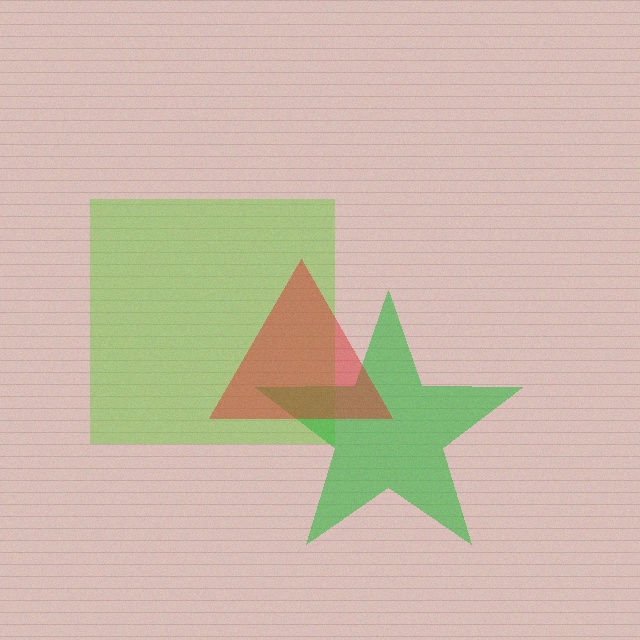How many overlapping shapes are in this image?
There are 3 overlapping shapes in the image.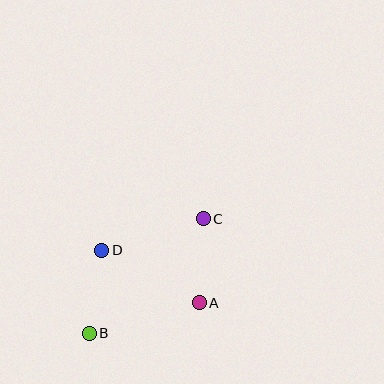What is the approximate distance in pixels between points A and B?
The distance between A and B is approximately 114 pixels.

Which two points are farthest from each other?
Points B and C are farthest from each other.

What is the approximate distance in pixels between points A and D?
The distance between A and D is approximately 111 pixels.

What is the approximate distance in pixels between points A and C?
The distance between A and C is approximately 84 pixels.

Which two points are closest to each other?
Points B and D are closest to each other.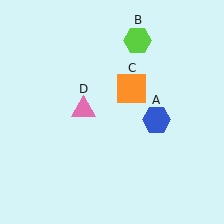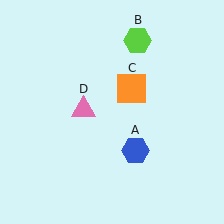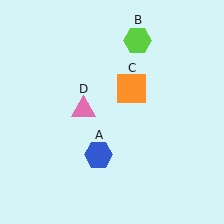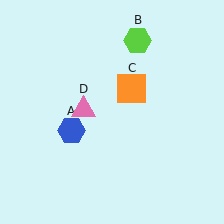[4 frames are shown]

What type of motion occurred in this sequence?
The blue hexagon (object A) rotated clockwise around the center of the scene.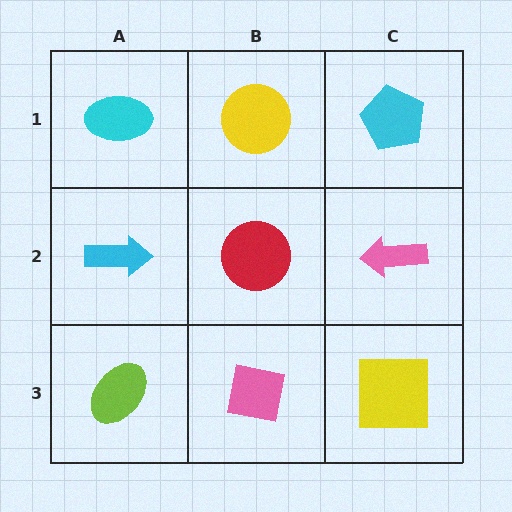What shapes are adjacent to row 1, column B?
A red circle (row 2, column B), a cyan ellipse (row 1, column A), a cyan pentagon (row 1, column C).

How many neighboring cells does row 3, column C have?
2.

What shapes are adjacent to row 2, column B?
A yellow circle (row 1, column B), a pink square (row 3, column B), a cyan arrow (row 2, column A), a pink arrow (row 2, column C).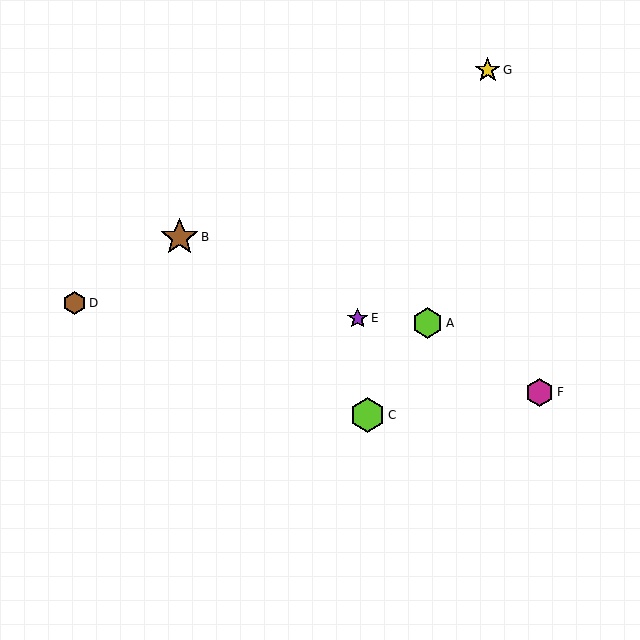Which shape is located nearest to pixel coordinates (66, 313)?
The brown hexagon (labeled D) at (74, 303) is nearest to that location.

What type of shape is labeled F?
Shape F is a magenta hexagon.